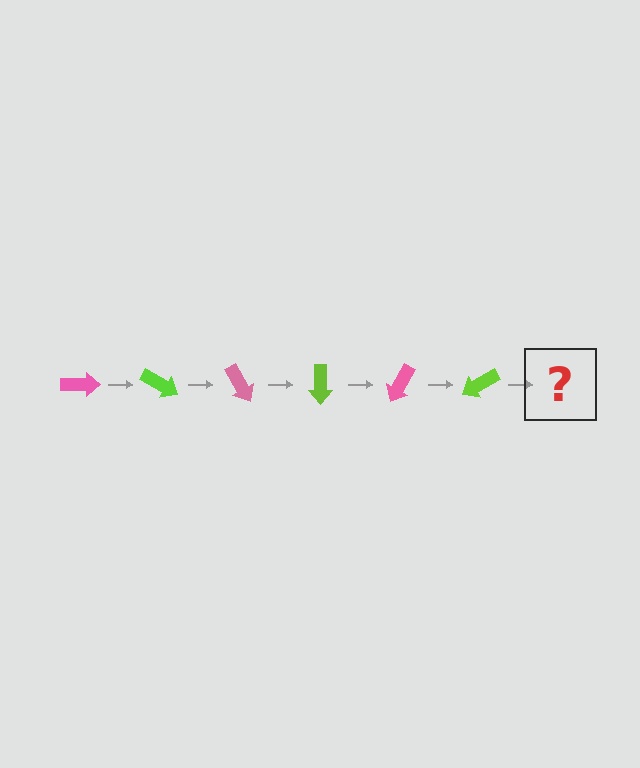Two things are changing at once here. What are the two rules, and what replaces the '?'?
The two rules are that it rotates 30 degrees each step and the color cycles through pink and lime. The '?' should be a pink arrow, rotated 180 degrees from the start.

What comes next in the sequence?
The next element should be a pink arrow, rotated 180 degrees from the start.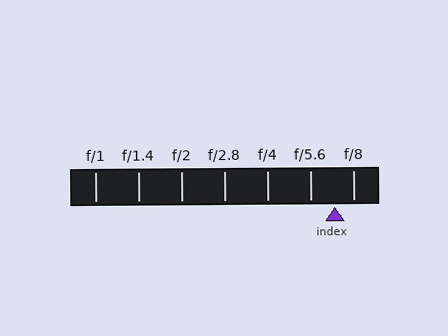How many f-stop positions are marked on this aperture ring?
There are 7 f-stop positions marked.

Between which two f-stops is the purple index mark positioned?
The index mark is between f/5.6 and f/8.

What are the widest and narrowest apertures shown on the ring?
The widest aperture shown is f/1 and the narrowest is f/8.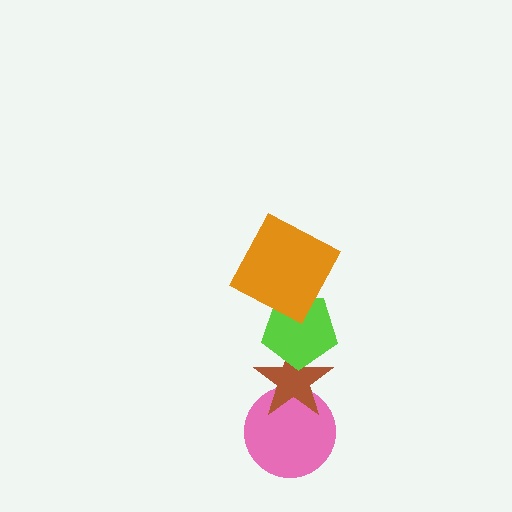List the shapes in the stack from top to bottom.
From top to bottom: the orange square, the lime pentagon, the brown star, the pink circle.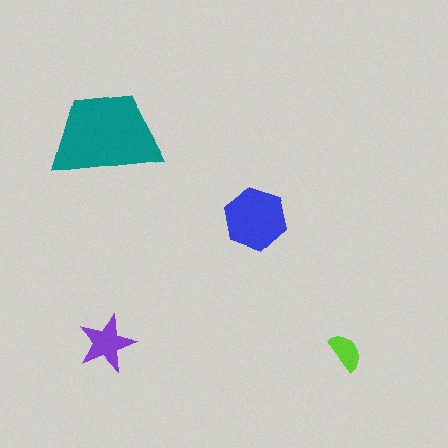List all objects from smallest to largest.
The lime semicircle, the purple star, the blue hexagon, the teal trapezoid.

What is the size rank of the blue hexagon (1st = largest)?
2nd.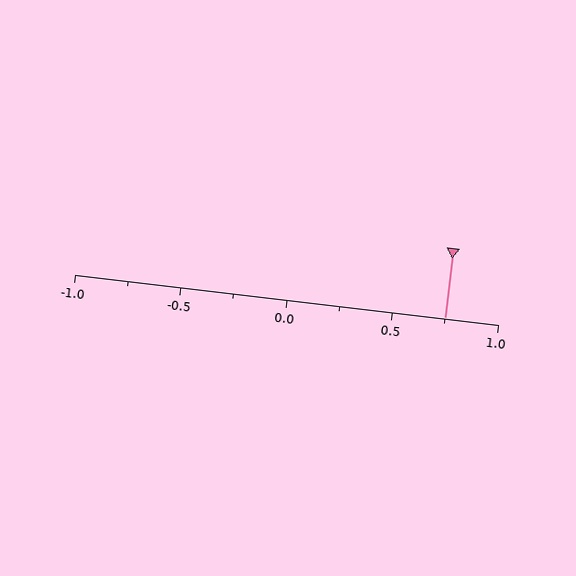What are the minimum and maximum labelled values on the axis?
The axis runs from -1.0 to 1.0.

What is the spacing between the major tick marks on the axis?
The major ticks are spaced 0.5 apart.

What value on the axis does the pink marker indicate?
The marker indicates approximately 0.75.